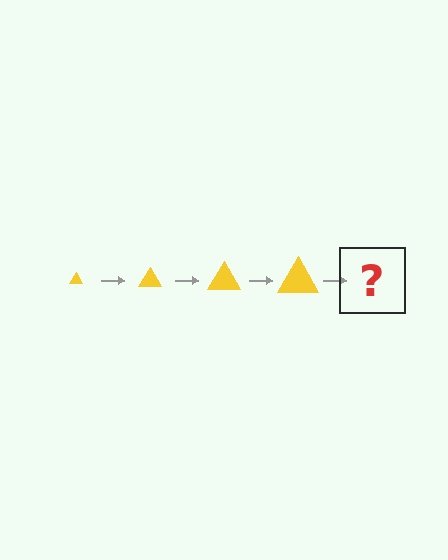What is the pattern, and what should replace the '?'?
The pattern is that the triangle gets progressively larger each step. The '?' should be a yellow triangle, larger than the previous one.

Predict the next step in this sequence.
The next step is a yellow triangle, larger than the previous one.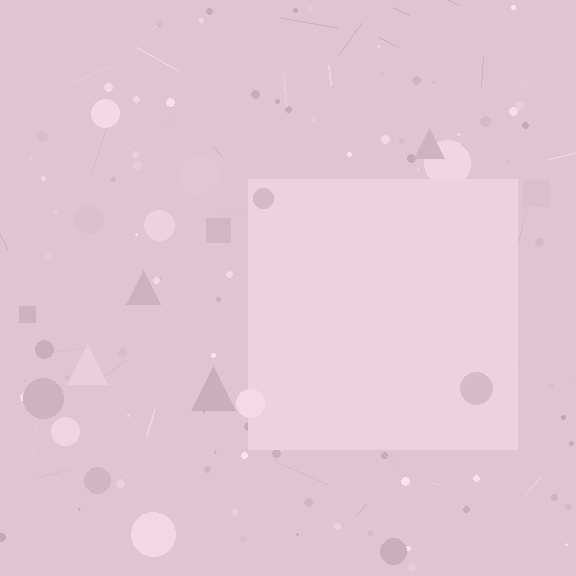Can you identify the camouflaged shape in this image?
The camouflaged shape is a square.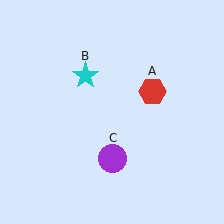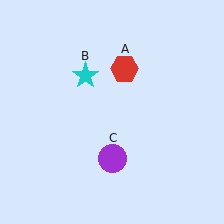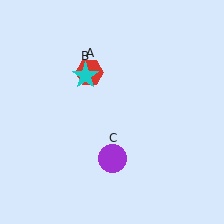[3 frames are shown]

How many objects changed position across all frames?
1 object changed position: red hexagon (object A).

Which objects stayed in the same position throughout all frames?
Cyan star (object B) and purple circle (object C) remained stationary.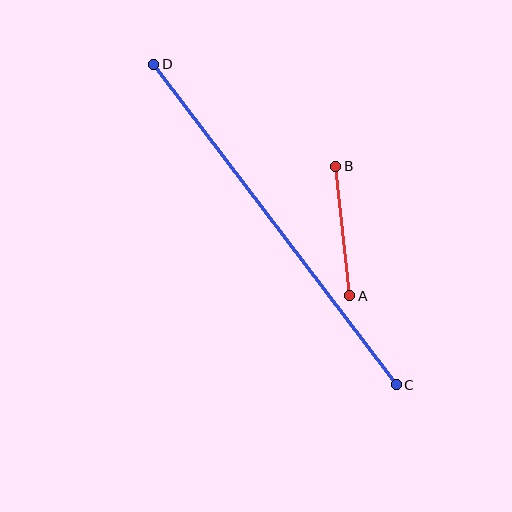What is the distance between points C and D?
The distance is approximately 402 pixels.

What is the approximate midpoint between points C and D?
The midpoint is at approximately (275, 224) pixels.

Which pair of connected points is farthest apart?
Points C and D are farthest apart.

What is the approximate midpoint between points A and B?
The midpoint is at approximately (343, 231) pixels.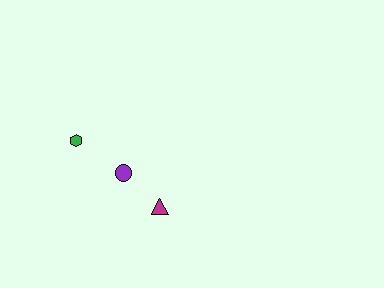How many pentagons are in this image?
There are no pentagons.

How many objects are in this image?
There are 3 objects.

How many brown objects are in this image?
There are no brown objects.